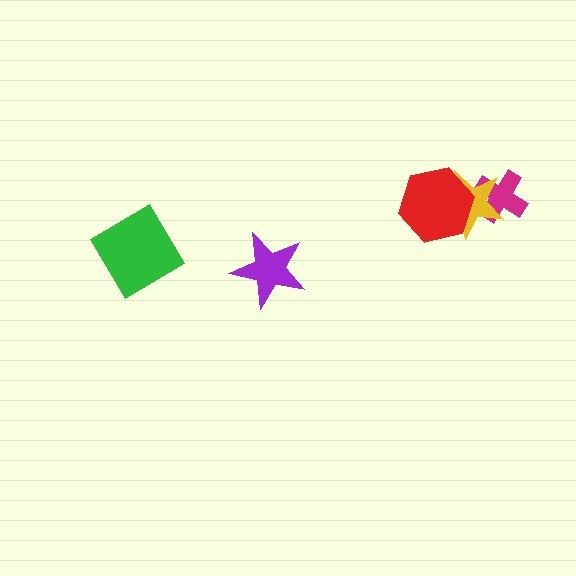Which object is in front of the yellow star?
The red hexagon is in front of the yellow star.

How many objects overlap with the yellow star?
2 objects overlap with the yellow star.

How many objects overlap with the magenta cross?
1 object overlaps with the magenta cross.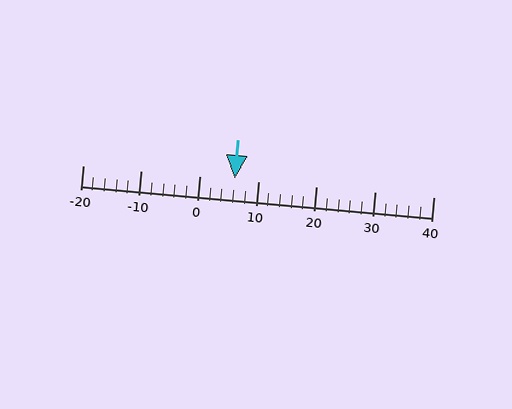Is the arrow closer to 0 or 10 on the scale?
The arrow is closer to 10.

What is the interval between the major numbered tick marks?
The major tick marks are spaced 10 units apart.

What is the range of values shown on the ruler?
The ruler shows values from -20 to 40.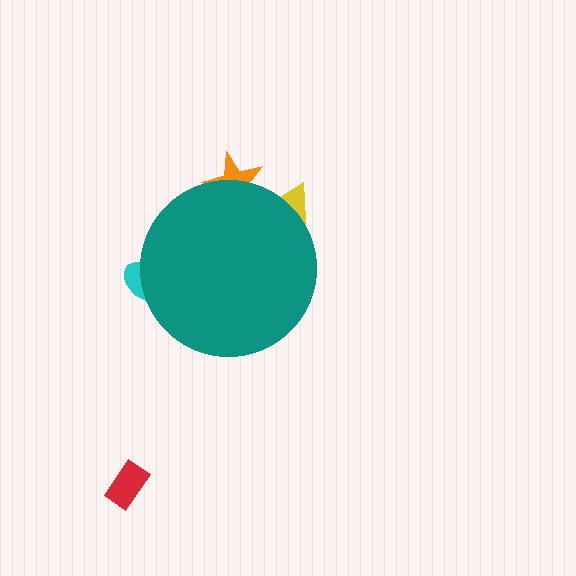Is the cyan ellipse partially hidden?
Yes, the cyan ellipse is partially hidden behind the teal circle.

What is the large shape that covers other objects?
A teal circle.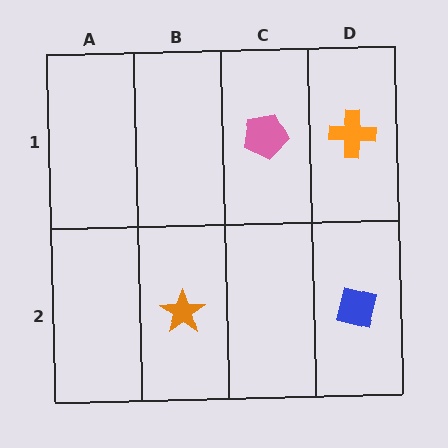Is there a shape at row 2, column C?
No, that cell is empty.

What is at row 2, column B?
An orange star.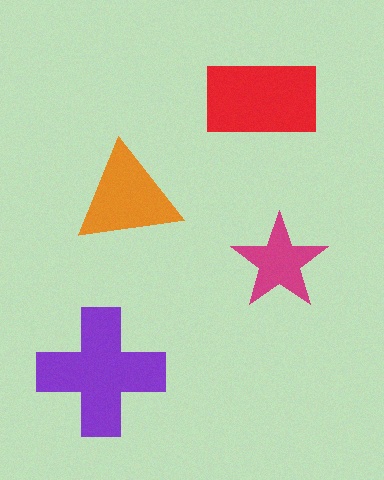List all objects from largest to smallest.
The purple cross, the red rectangle, the orange triangle, the magenta star.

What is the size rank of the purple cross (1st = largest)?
1st.